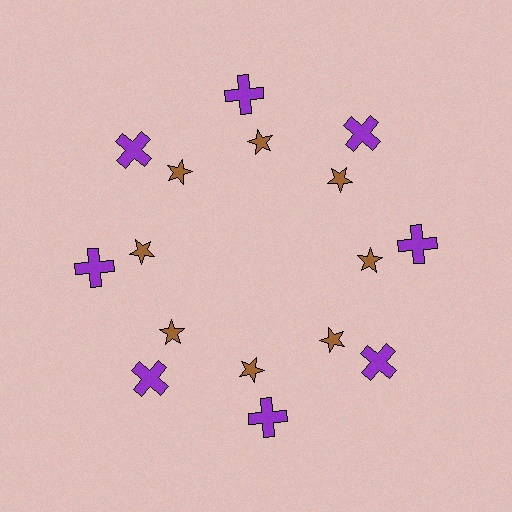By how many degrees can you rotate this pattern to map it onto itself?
The pattern maps onto itself every 45 degrees of rotation.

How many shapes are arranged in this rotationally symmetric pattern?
There are 16 shapes, arranged in 8 groups of 2.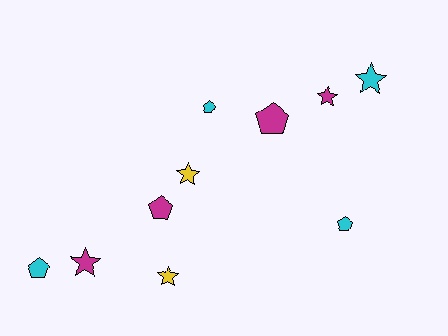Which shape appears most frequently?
Pentagon, with 5 objects.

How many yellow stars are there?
There are 2 yellow stars.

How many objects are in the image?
There are 10 objects.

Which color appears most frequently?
Magenta, with 4 objects.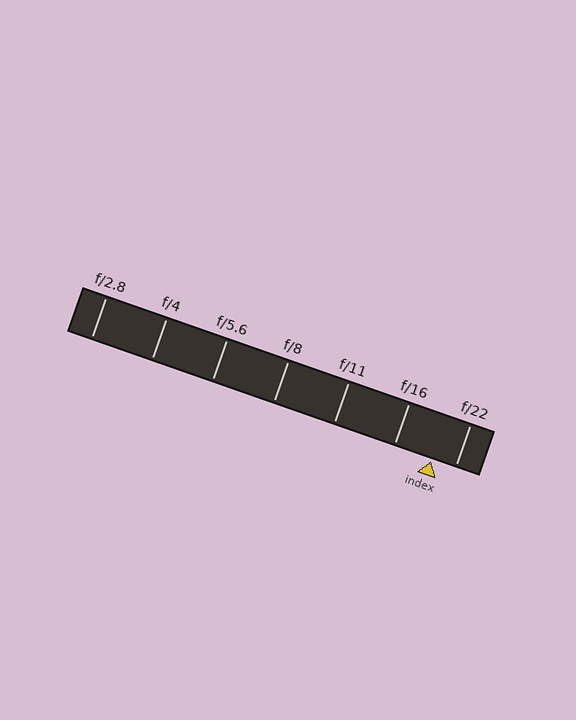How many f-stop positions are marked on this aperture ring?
There are 7 f-stop positions marked.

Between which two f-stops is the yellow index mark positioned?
The index mark is between f/16 and f/22.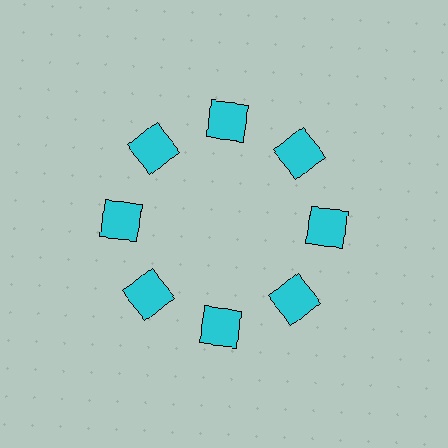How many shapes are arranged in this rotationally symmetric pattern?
There are 8 shapes, arranged in 8 groups of 1.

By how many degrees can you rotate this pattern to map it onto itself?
The pattern maps onto itself every 45 degrees of rotation.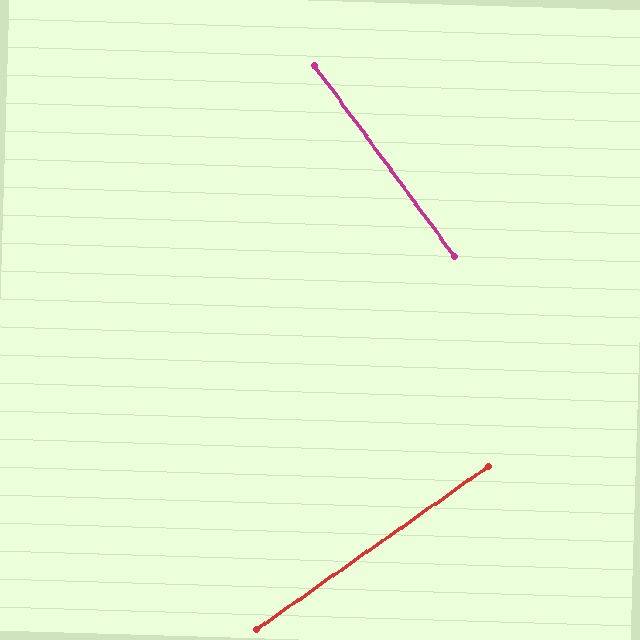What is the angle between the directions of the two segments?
Approximately 89 degrees.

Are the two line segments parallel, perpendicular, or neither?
Perpendicular — they meet at approximately 89°.